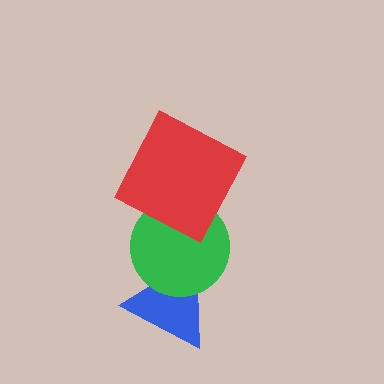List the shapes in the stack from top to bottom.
From top to bottom: the red square, the green circle, the blue triangle.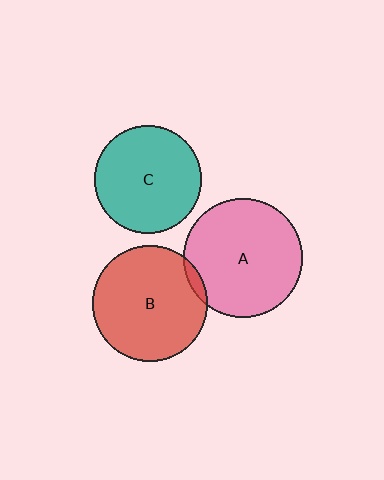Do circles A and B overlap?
Yes.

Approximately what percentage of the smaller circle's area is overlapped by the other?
Approximately 5%.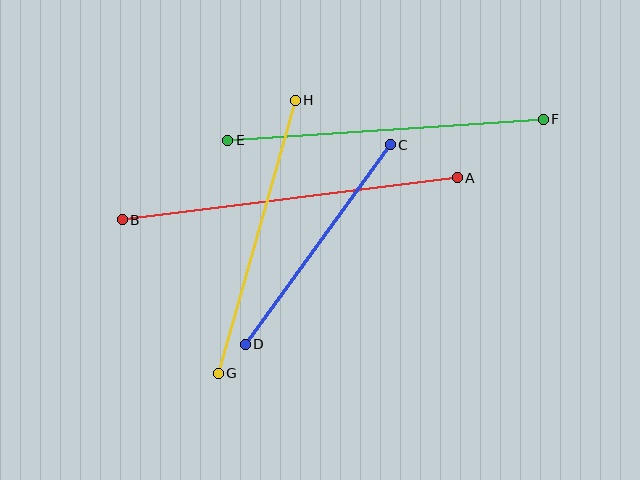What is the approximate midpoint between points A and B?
The midpoint is at approximately (290, 199) pixels.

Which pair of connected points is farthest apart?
Points A and B are farthest apart.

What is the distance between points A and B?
The distance is approximately 338 pixels.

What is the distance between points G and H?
The distance is approximately 283 pixels.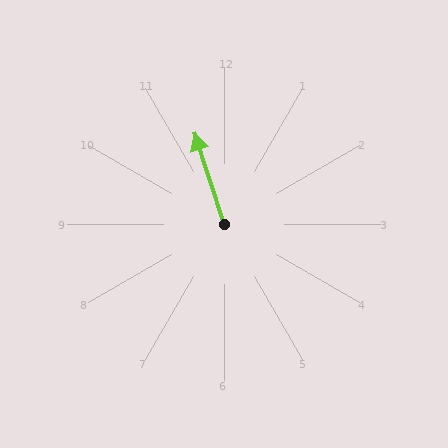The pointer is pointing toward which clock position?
Roughly 11 o'clock.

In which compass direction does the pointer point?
North.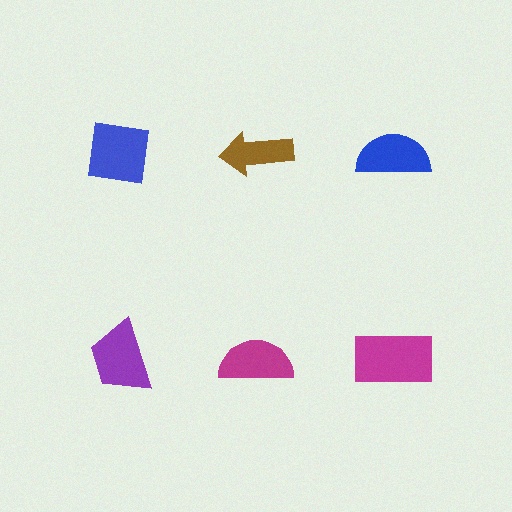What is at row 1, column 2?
A brown arrow.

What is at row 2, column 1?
A purple trapezoid.